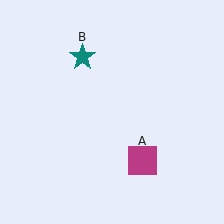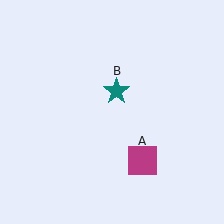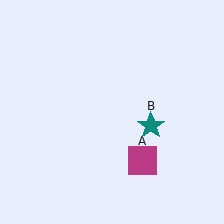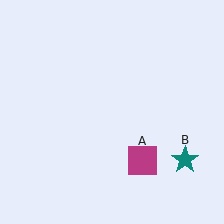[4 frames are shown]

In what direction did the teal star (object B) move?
The teal star (object B) moved down and to the right.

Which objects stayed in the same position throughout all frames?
Magenta square (object A) remained stationary.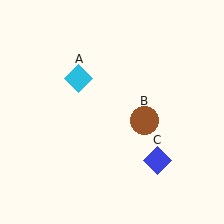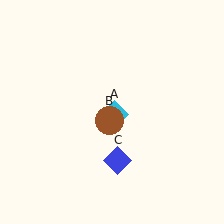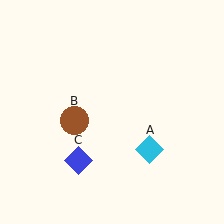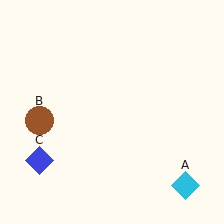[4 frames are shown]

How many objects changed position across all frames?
3 objects changed position: cyan diamond (object A), brown circle (object B), blue diamond (object C).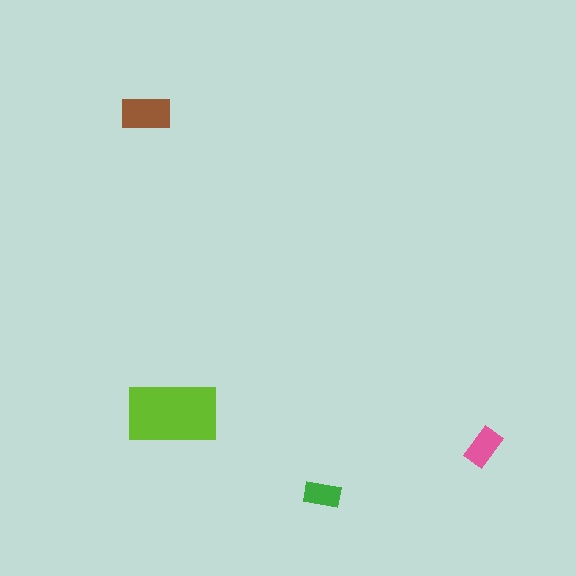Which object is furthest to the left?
The brown rectangle is leftmost.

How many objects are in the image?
There are 4 objects in the image.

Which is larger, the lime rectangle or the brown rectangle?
The lime one.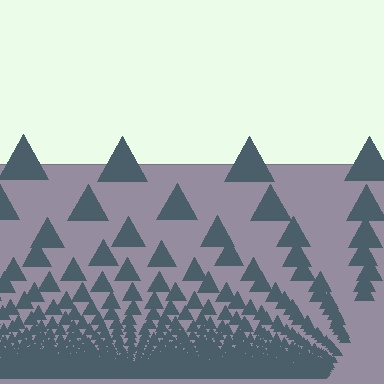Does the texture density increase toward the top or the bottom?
Density increases toward the bottom.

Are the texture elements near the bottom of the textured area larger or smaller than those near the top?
Smaller. The gradient is inverted — elements near the bottom are smaller and denser.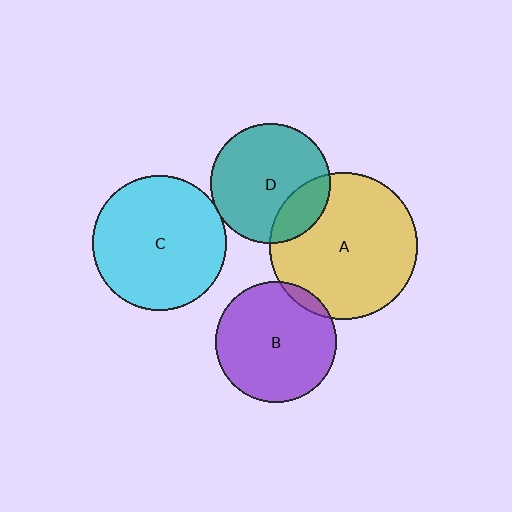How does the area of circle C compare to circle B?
Approximately 1.3 times.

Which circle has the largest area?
Circle A (yellow).